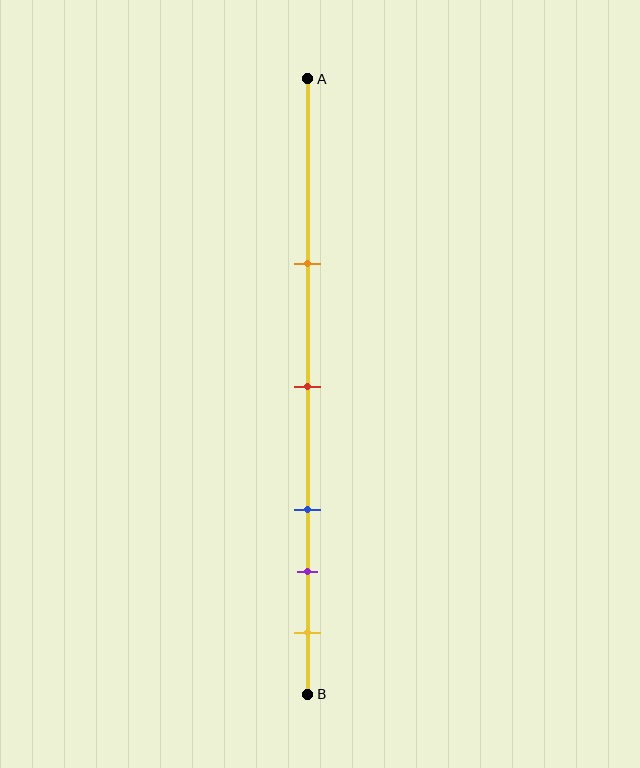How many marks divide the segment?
There are 5 marks dividing the segment.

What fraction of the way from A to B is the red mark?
The red mark is approximately 50% (0.5) of the way from A to B.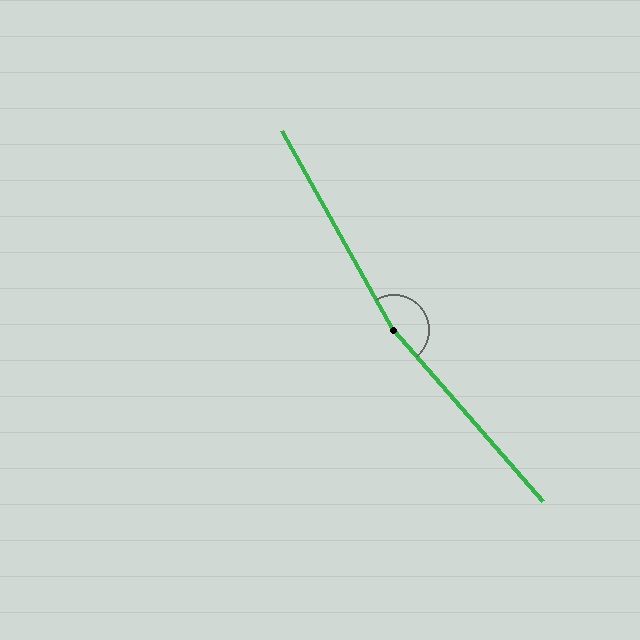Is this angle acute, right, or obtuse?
It is obtuse.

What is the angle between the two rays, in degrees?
Approximately 168 degrees.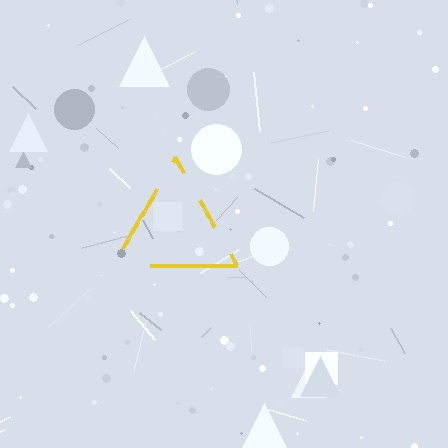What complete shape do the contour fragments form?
The contour fragments form a triangle.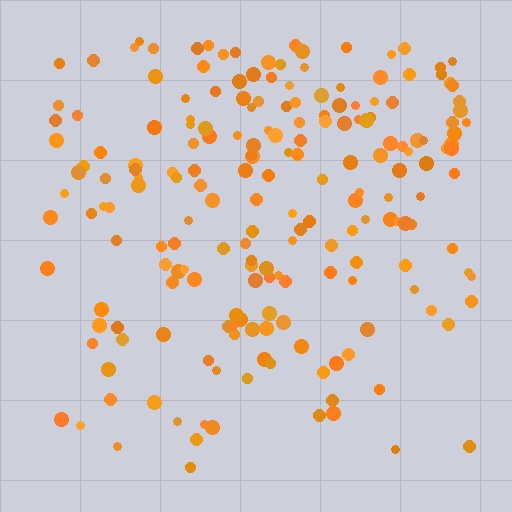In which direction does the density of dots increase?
From bottom to top, with the top side densest.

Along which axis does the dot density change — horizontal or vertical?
Vertical.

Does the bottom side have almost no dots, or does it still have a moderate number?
Still a moderate number, just noticeably fewer than the top.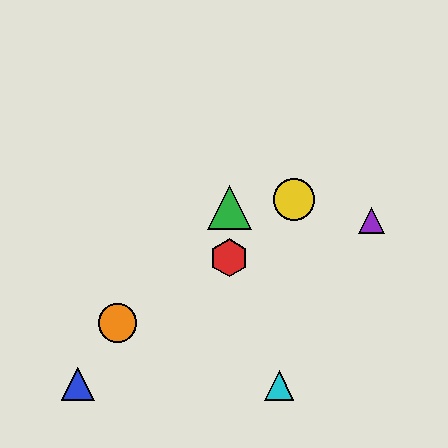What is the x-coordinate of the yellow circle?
The yellow circle is at x≈294.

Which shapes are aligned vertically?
The red hexagon, the green triangle are aligned vertically.